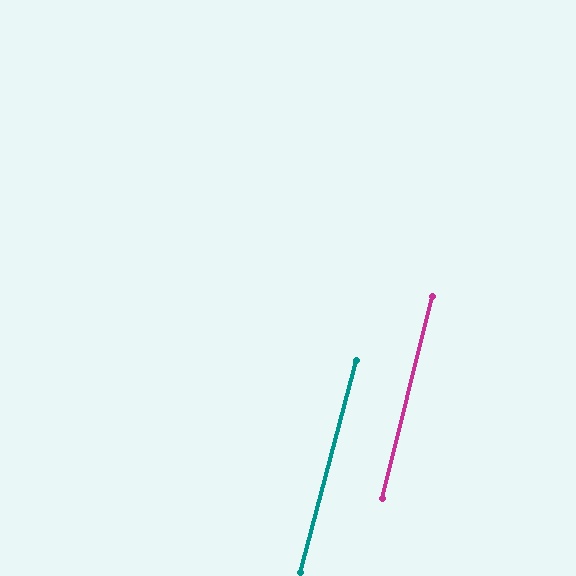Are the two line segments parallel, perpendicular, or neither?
Parallel — their directions differ by only 1.1°.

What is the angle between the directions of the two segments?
Approximately 1 degree.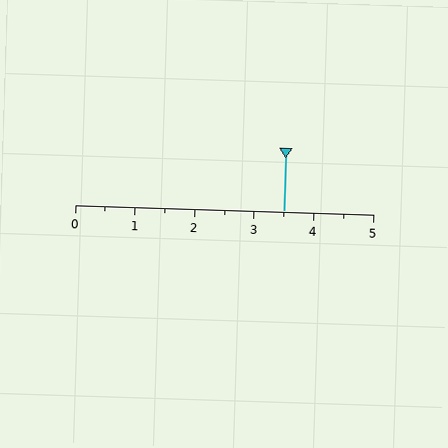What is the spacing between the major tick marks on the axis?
The major ticks are spaced 1 apart.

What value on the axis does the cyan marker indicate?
The marker indicates approximately 3.5.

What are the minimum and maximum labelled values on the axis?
The axis runs from 0 to 5.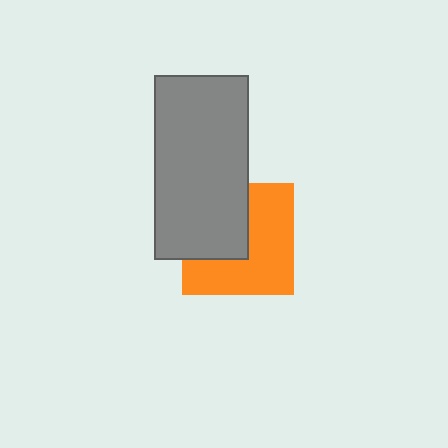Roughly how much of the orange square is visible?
About half of it is visible (roughly 59%).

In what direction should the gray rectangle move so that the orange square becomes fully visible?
The gray rectangle should move toward the upper-left. That is the shortest direction to clear the overlap and leave the orange square fully visible.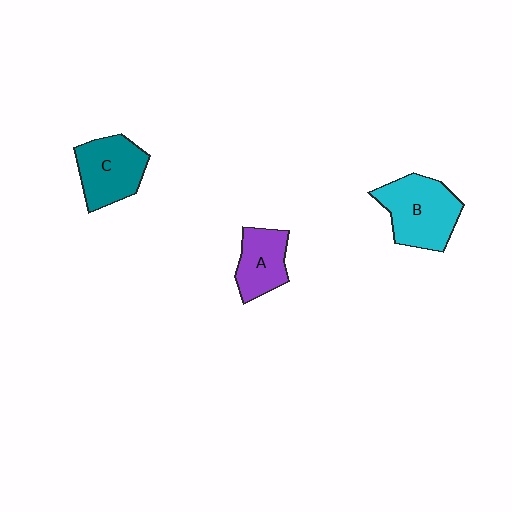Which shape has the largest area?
Shape B (cyan).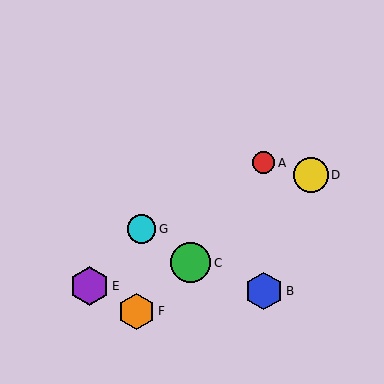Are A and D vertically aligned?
No, A is at x≈264 and D is at x≈311.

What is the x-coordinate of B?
Object B is at x≈264.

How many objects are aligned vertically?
2 objects (A, B) are aligned vertically.